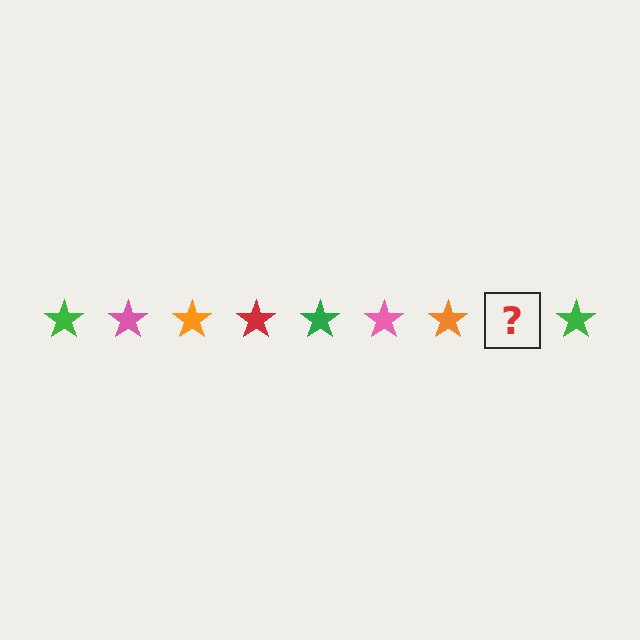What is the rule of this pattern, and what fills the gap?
The rule is that the pattern cycles through green, pink, orange, red stars. The gap should be filled with a red star.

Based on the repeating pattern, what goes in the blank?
The blank should be a red star.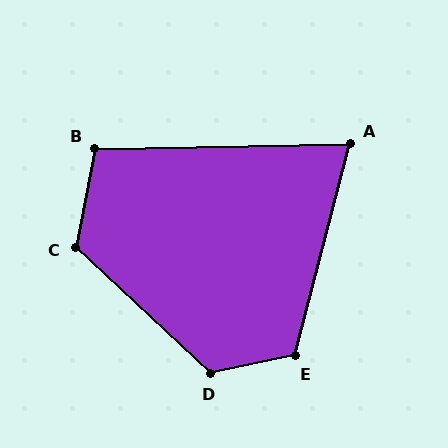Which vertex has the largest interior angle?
D, at approximately 125 degrees.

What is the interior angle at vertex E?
Approximately 116 degrees (obtuse).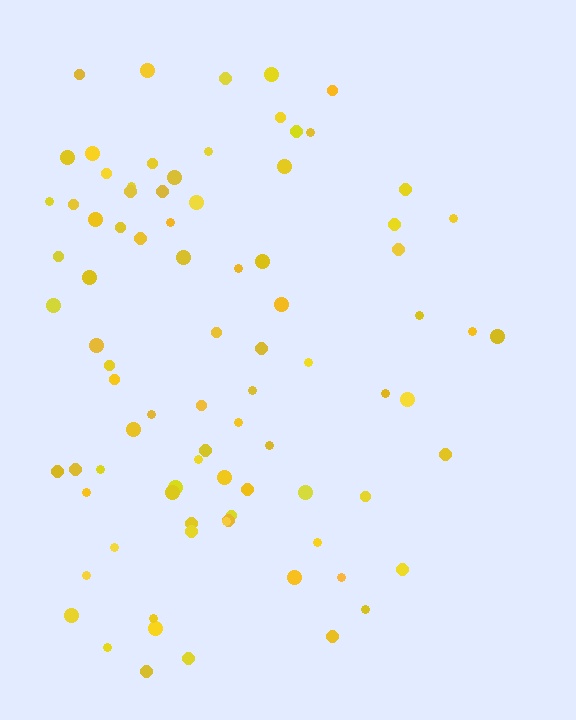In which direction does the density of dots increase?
From right to left, with the left side densest.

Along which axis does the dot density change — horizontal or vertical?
Horizontal.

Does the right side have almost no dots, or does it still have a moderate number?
Still a moderate number, just noticeably fewer than the left.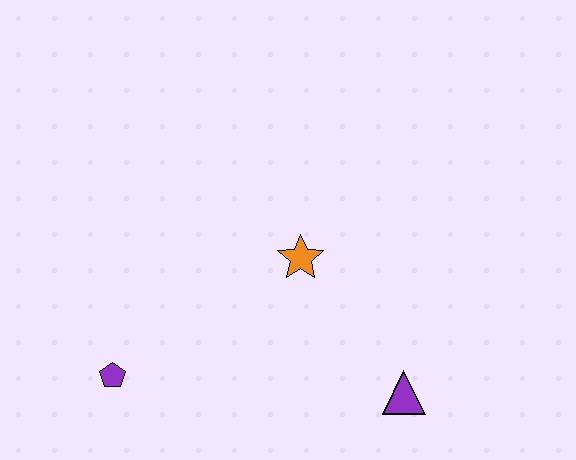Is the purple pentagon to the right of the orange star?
No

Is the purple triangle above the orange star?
No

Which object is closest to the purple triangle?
The orange star is closest to the purple triangle.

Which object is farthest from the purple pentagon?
The purple triangle is farthest from the purple pentagon.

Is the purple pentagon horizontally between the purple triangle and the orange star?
No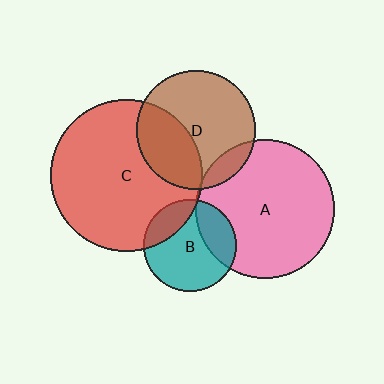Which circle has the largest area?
Circle C (red).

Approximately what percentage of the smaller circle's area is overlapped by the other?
Approximately 5%.